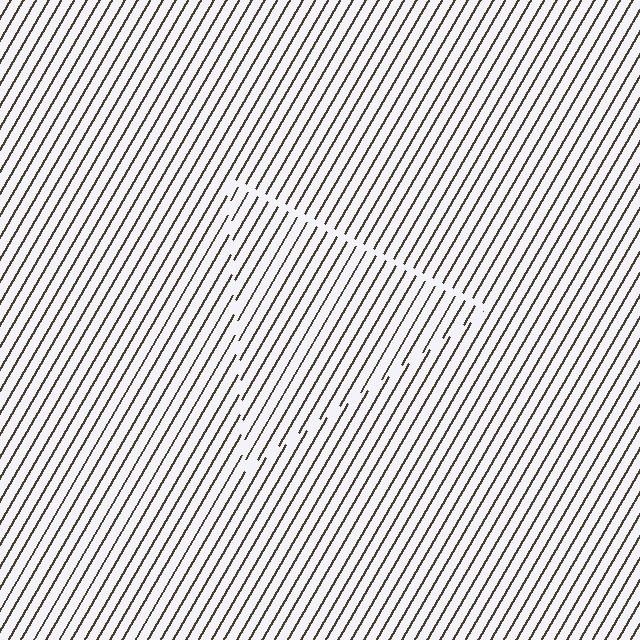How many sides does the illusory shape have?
3 sides — the line-ends trace a triangle.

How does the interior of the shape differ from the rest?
The interior of the shape contains the same grating, shifted by half a period — the contour is defined by the phase discontinuity where line-ends from the inner and outer gratings abut.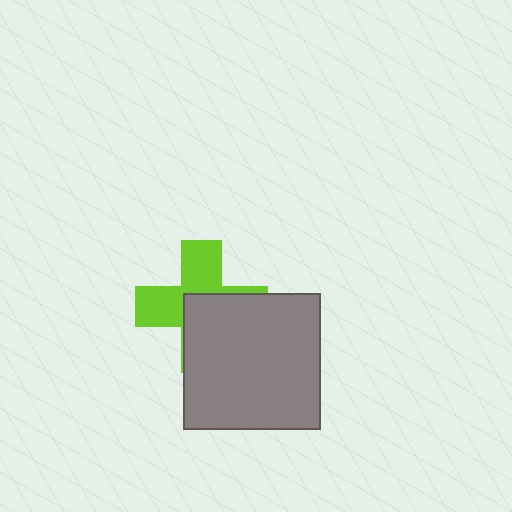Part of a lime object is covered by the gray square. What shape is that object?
It is a cross.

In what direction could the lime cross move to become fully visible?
The lime cross could move toward the upper-left. That would shift it out from behind the gray square entirely.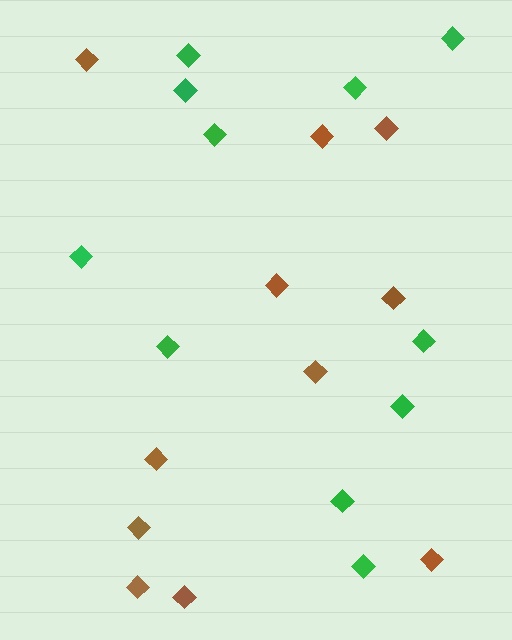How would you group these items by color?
There are 2 groups: one group of brown diamonds (11) and one group of green diamonds (11).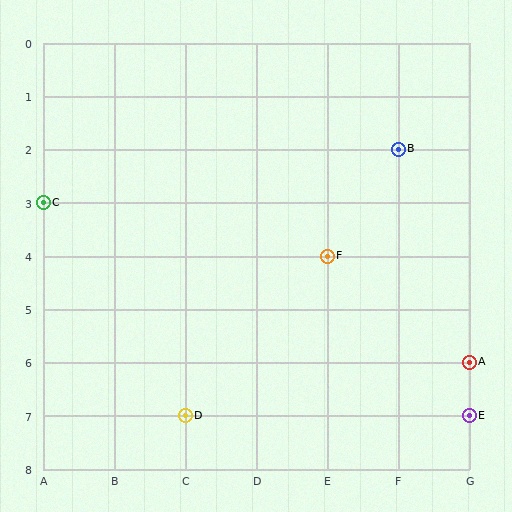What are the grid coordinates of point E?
Point E is at grid coordinates (G, 7).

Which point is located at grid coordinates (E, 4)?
Point F is at (E, 4).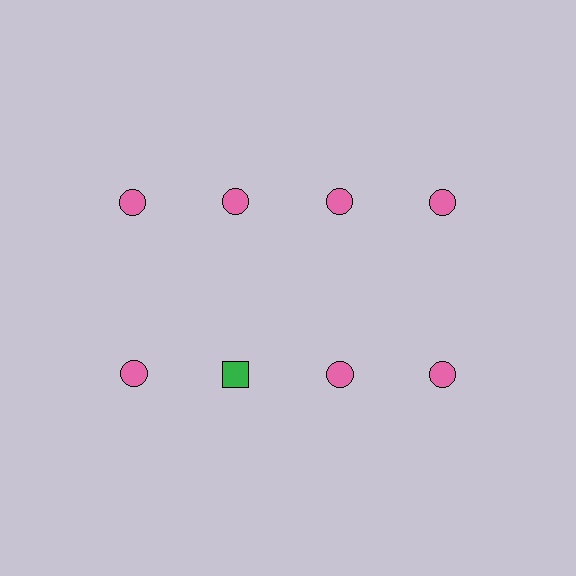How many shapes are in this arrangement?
There are 8 shapes arranged in a grid pattern.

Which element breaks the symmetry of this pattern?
The green square in the second row, second from left column breaks the symmetry. All other shapes are pink circles.